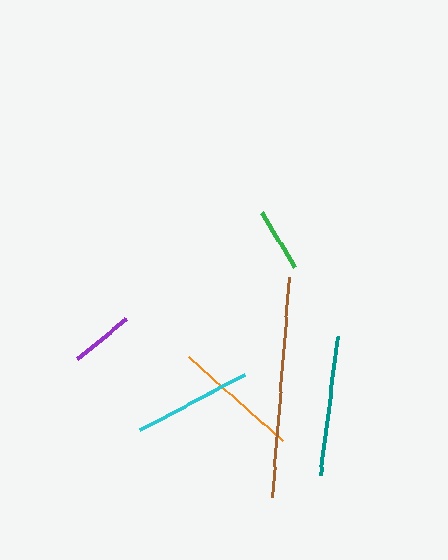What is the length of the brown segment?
The brown segment is approximately 221 pixels long.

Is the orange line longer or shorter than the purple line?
The orange line is longer than the purple line.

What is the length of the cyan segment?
The cyan segment is approximately 120 pixels long.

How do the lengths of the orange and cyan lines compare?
The orange and cyan lines are approximately the same length.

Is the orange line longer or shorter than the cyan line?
The orange line is longer than the cyan line.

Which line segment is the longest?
The brown line is the longest at approximately 221 pixels.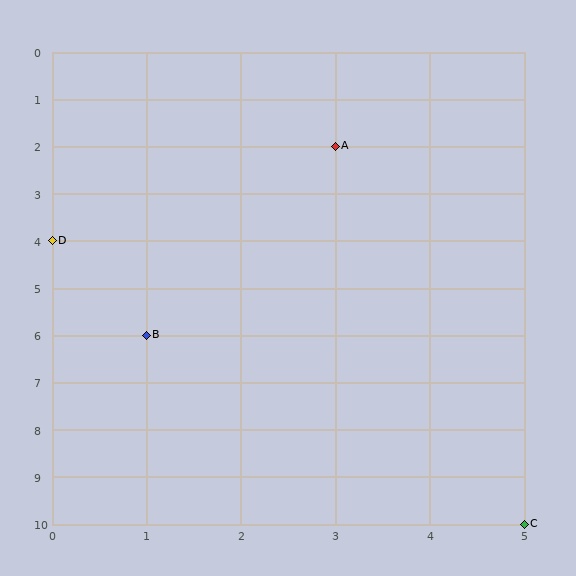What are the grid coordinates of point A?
Point A is at grid coordinates (3, 2).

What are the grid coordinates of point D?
Point D is at grid coordinates (0, 4).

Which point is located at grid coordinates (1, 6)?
Point B is at (1, 6).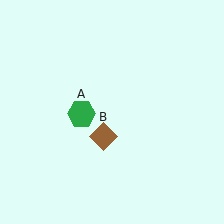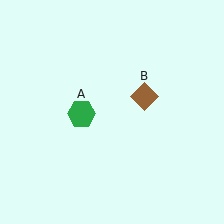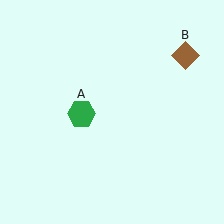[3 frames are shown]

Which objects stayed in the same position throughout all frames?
Green hexagon (object A) remained stationary.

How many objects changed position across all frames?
1 object changed position: brown diamond (object B).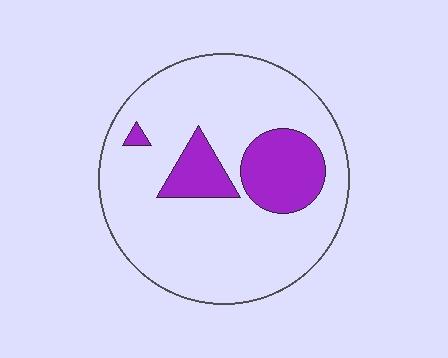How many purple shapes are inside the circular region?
3.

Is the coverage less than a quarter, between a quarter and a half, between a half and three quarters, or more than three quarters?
Less than a quarter.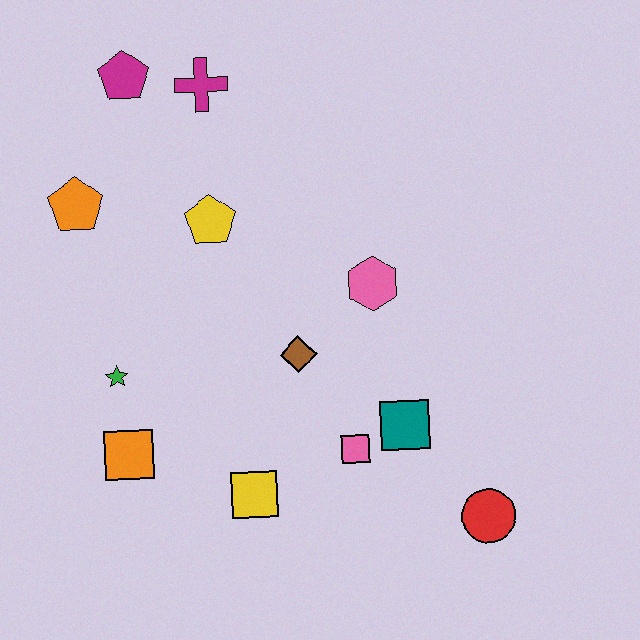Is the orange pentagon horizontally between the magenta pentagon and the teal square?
No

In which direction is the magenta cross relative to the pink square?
The magenta cross is above the pink square.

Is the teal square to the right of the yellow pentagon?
Yes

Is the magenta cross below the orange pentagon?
No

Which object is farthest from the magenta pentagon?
The red circle is farthest from the magenta pentagon.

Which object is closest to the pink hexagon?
The brown diamond is closest to the pink hexagon.